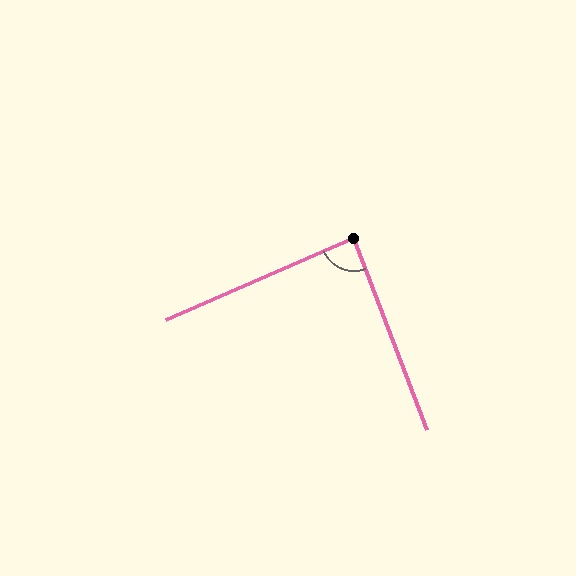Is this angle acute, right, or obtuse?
It is approximately a right angle.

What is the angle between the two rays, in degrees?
Approximately 87 degrees.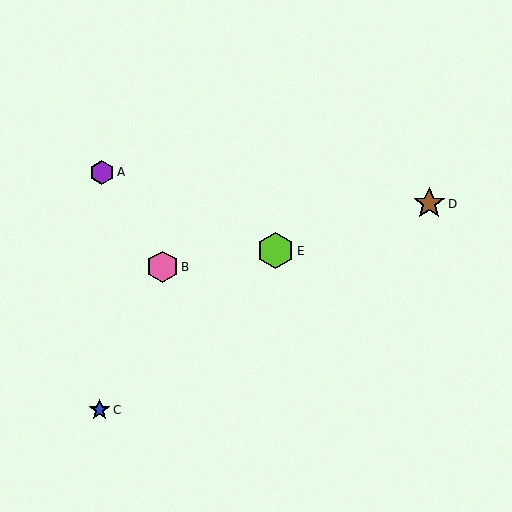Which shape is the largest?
The lime hexagon (labeled E) is the largest.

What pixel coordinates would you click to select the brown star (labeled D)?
Click at (429, 204) to select the brown star D.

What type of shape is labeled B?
Shape B is a pink hexagon.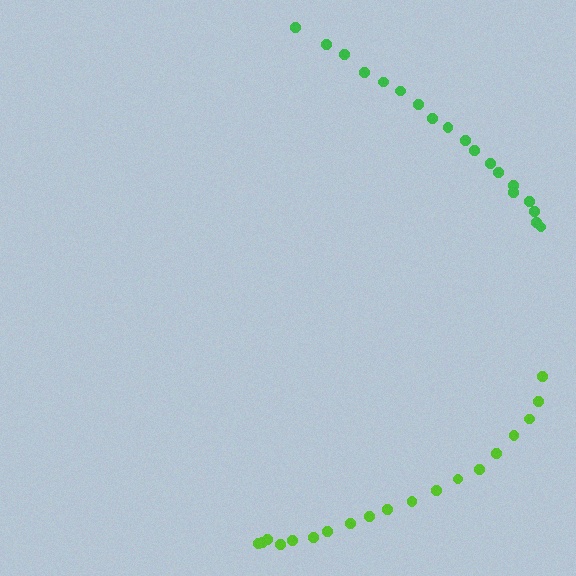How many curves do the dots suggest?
There are 2 distinct paths.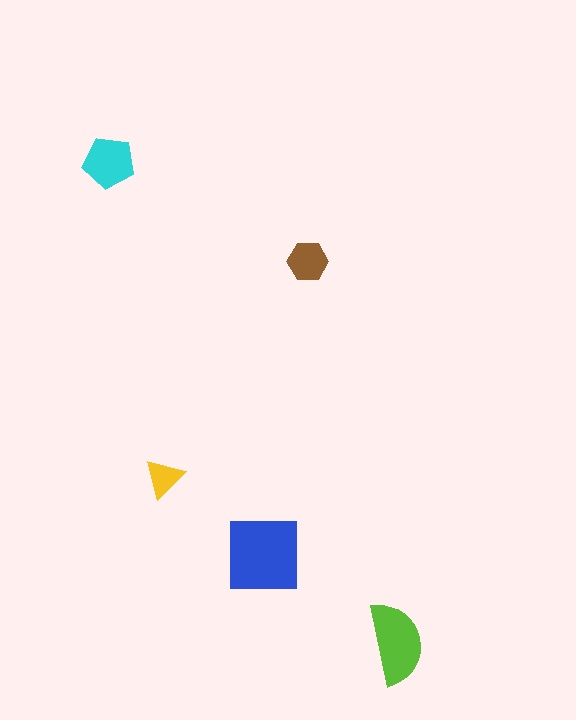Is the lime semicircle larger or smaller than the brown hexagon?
Larger.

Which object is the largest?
The blue square.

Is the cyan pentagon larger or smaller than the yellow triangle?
Larger.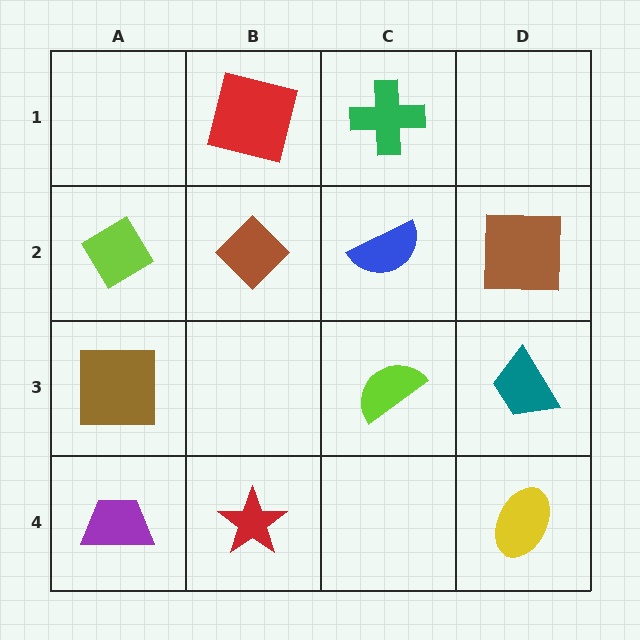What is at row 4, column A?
A purple trapezoid.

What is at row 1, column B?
A red square.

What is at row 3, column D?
A teal trapezoid.